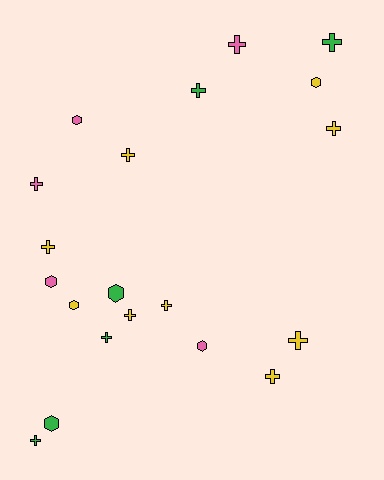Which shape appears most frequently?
Cross, with 13 objects.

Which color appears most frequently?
Yellow, with 9 objects.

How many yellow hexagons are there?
There are 2 yellow hexagons.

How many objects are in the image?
There are 20 objects.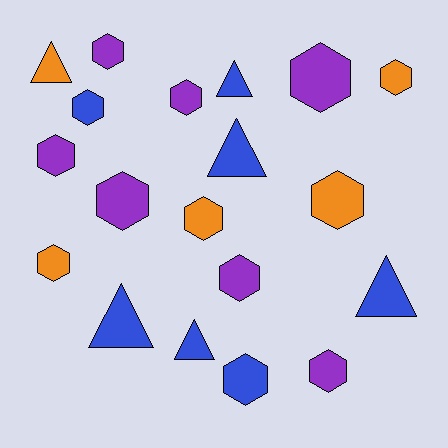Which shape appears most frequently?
Hexagon, with 13 objects.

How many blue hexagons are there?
There are 2 blue hexagons.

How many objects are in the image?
There are 19 objects.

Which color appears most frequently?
Purple, with 7 objects.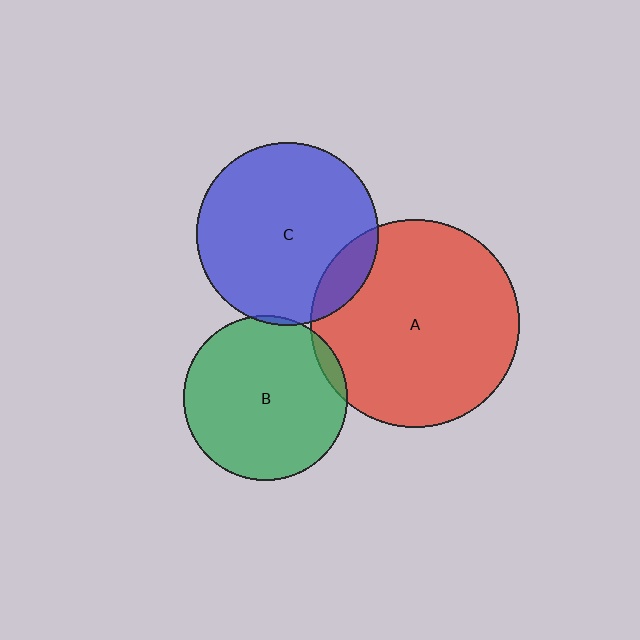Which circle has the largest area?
Circle A (red).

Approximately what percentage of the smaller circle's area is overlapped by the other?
Approximately 5%.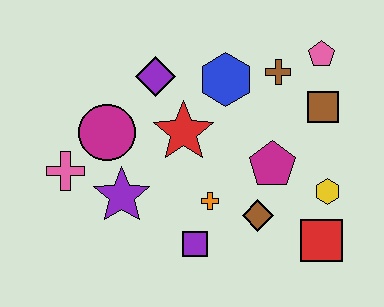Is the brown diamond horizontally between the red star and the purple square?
No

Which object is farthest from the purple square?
The pink pentagon is farthest from the purple square.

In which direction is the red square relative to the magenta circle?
The red square is to the right of the magenta circle.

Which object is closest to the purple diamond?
The red star is closest to the purple diamond.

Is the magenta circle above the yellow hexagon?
Yes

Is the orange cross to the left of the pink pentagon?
Yes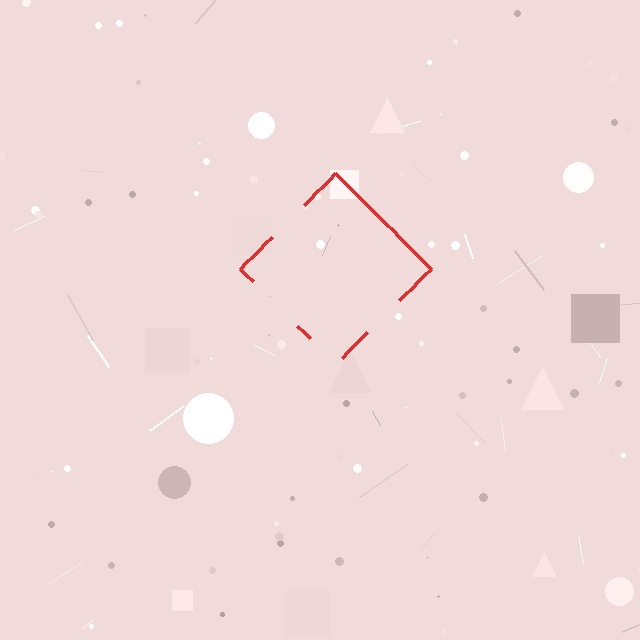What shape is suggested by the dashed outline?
The dashed outline suggests a diamond.